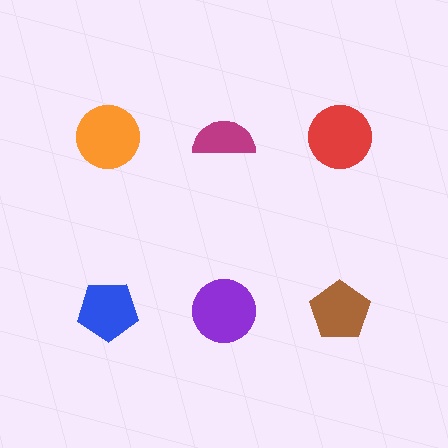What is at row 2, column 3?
A brown pentagon.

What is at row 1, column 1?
An orange circle.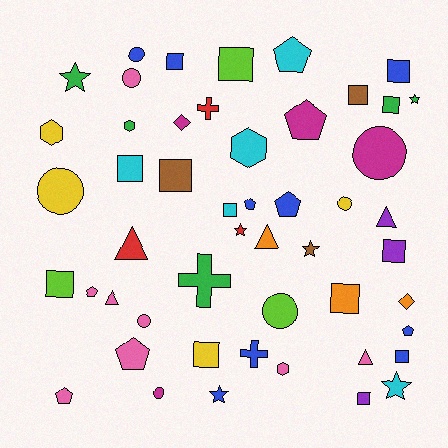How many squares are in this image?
There are 14 squares.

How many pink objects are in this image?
There are 8 pink objects.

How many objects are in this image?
There are 50 objects.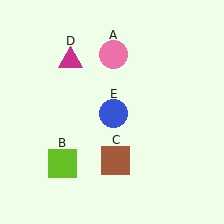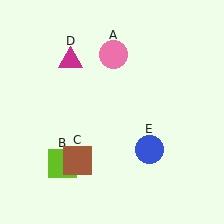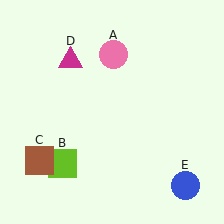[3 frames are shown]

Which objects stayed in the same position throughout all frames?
Pink circle (object A) and lime square (object B) and magenta triangle (object D) remained stationary.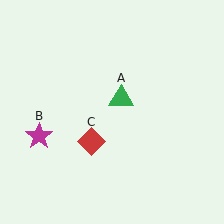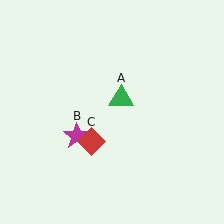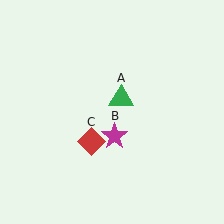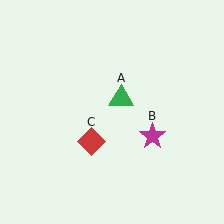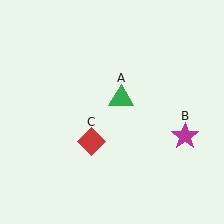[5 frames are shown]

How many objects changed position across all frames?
1 object changed position: magenta star (object B).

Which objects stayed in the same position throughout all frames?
Green triangle (object A) and red diamond (object C) remained stationary.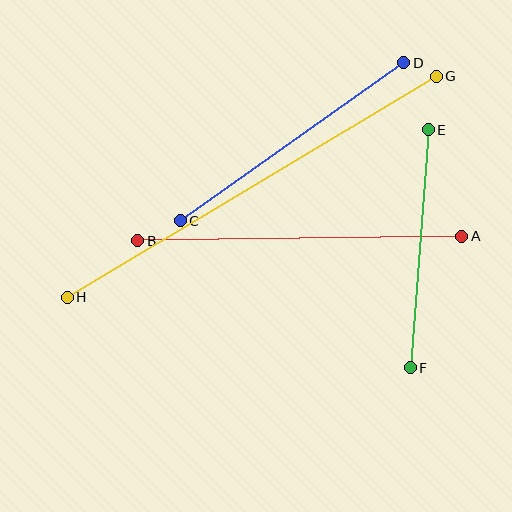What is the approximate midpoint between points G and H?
The midpoint is at approximately (252, 187) pixels.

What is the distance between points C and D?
The distance is approximately 274 pixels.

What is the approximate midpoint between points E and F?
The midpoint is at approximately (419, 249) pixels.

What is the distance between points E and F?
The distance is approximately 238 pixels.